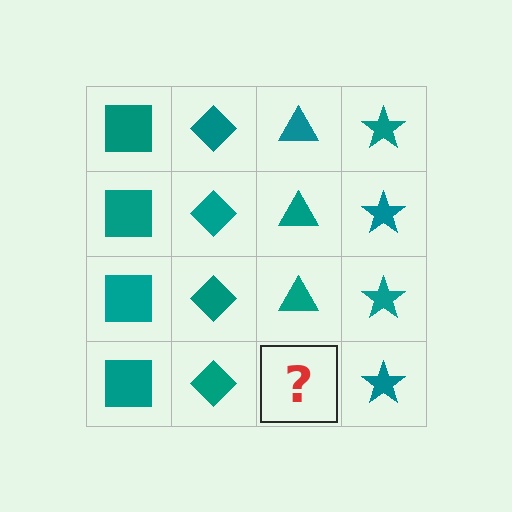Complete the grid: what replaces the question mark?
The question mark should be replaced with a teal triangle.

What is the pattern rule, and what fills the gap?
The rule is that each column has a consistent shape. The gap should be filled with a teal triangle.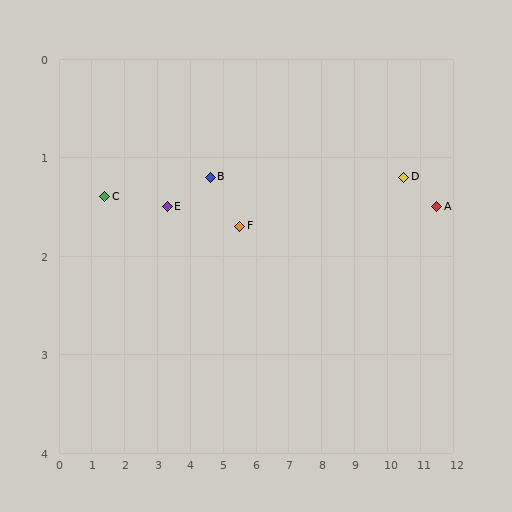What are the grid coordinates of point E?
Point E is at approximately (3.3, 1.5).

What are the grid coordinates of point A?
Point A is at approximately (11.5, 1.5).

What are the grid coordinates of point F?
Point F is at approximately (5.5, 1.7).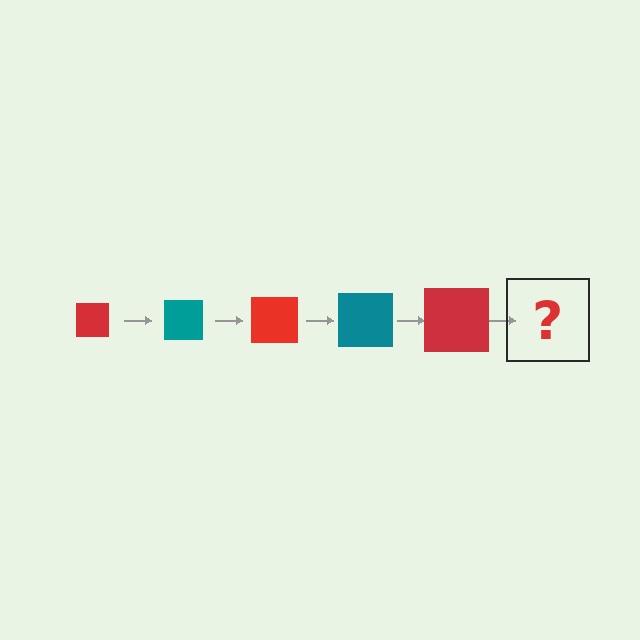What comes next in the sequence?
The next element should be a teal square, larger than the previous one.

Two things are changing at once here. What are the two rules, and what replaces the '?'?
The two rules are that the square grows larger each step and the color cycles through red and teal. The '?' should be a teal square, larger than the previous one.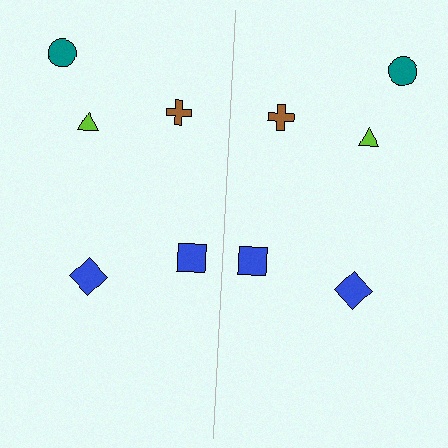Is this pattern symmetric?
Yes, this pattern has bilateral (reflection) symmetry.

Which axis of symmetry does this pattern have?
The pattern has a vertical axis of symmetry running through the center of the image.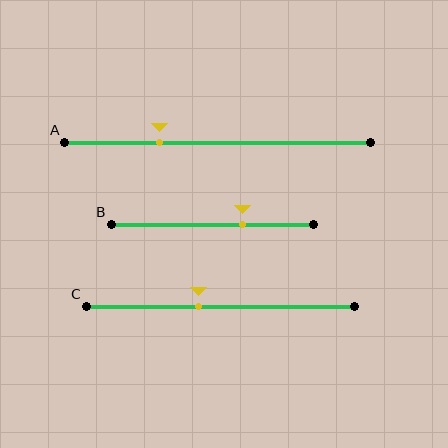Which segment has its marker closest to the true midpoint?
Segment C has its marker closest to the true midpoint.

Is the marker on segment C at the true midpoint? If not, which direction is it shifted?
No, the marker on segment C is shifted to the left by about 8% of the segment length.